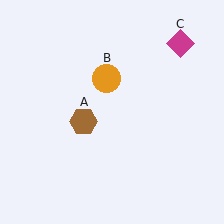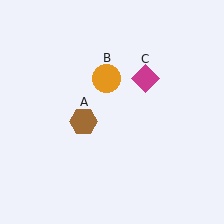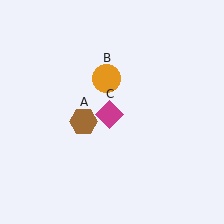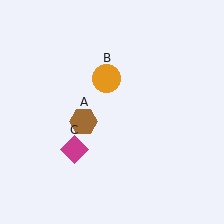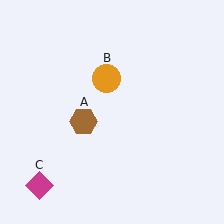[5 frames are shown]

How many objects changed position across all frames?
1 object changed position: magenta diamond (object C).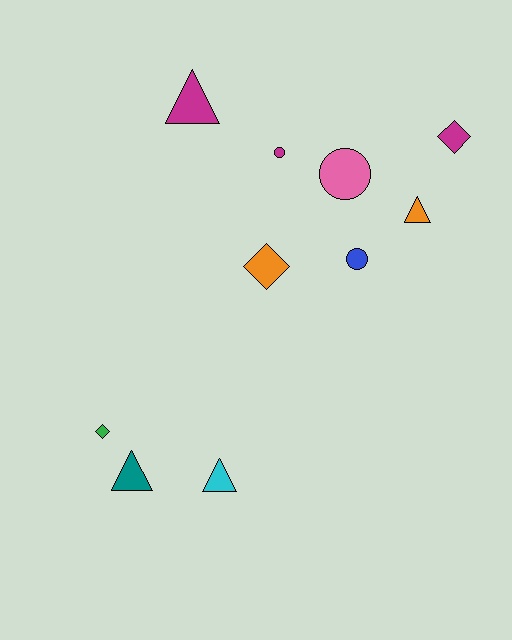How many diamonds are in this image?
There are 3 diamonds.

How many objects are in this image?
There are 10 objects.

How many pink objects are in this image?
There is 1 pink object.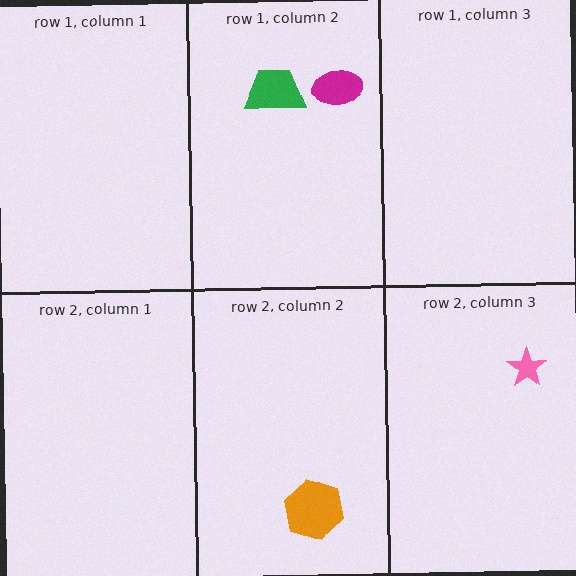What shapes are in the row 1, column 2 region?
The magenta ellipse, the green trapezoid.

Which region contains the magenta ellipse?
The row 1, column 2 region.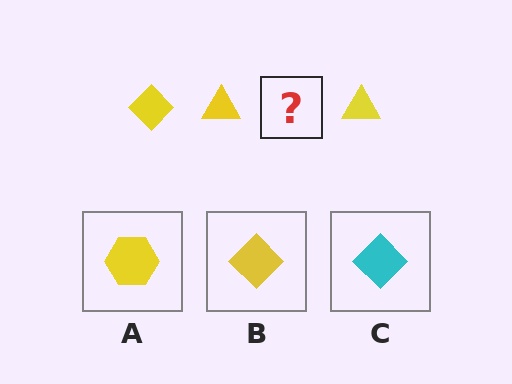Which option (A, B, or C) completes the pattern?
B.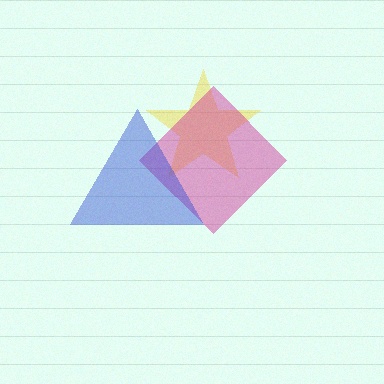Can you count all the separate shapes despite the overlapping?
Yes, there are 3 separate shapes.